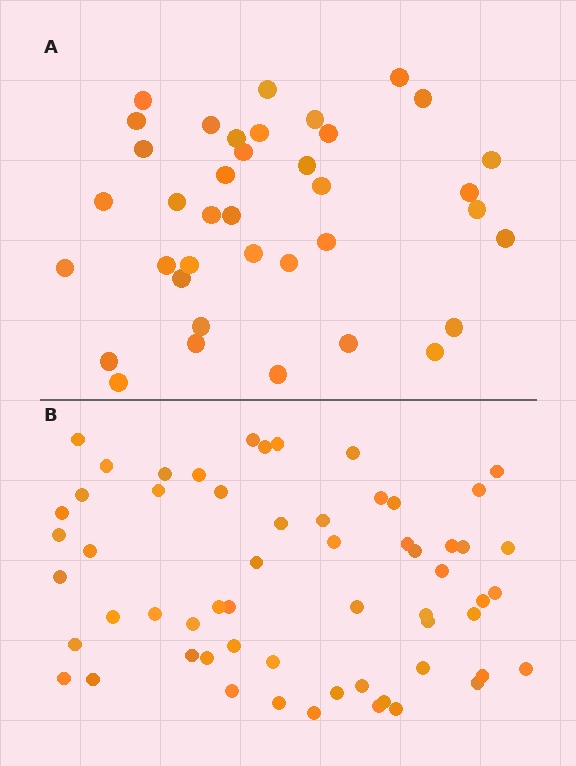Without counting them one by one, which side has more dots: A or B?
Region B (the bottom region) has more dots.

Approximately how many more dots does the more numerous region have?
Region B has approximately 20 more dots than region A.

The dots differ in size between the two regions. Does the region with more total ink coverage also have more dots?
No. Region A has more total ink coverage because its dots are larger, but region B actually contains more individual dots. Total area can be misleading — the number of items is what matters here.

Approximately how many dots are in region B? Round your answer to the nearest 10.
About 60 dots. (The exact count is 59, which rounds to 60.)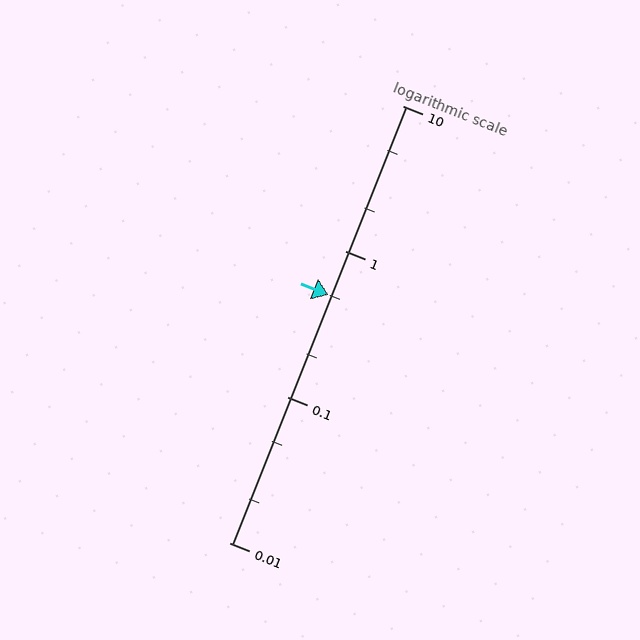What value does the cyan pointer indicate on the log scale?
The pointer indicates approximately 0.5.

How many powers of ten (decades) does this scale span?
The scale spans 3 decades, from 0.01 to 10.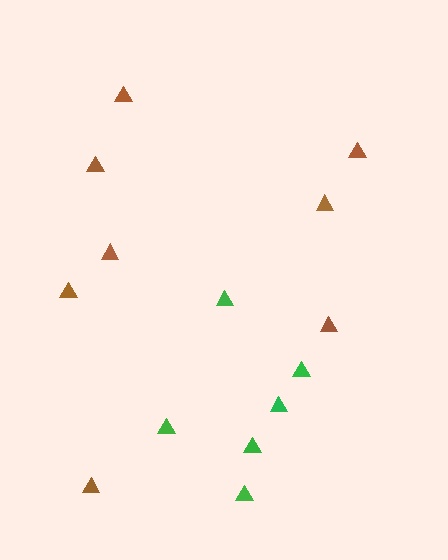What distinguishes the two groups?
There are 2 groups: one group of green triangles (6) and one group of brown triangles (8).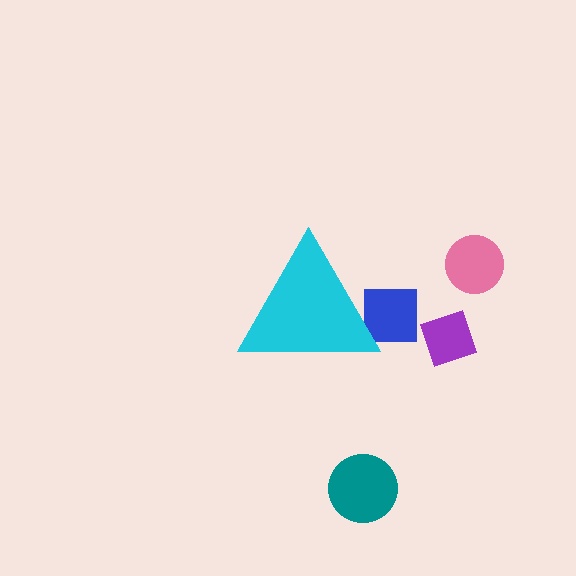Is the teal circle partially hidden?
No, the teal circle is fully visible.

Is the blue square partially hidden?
Yes, the blue square is partially hidden behind the cyan triangle.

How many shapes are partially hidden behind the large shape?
1 shape is partially hidden.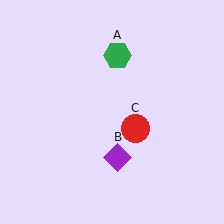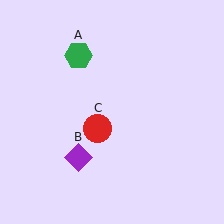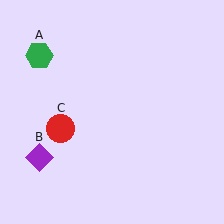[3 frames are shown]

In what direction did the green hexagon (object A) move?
The green hexagon (object A) moved left.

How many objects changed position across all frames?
3 objects changed position: green hexagon (object A), purple diamond (object B), red circle (object C).